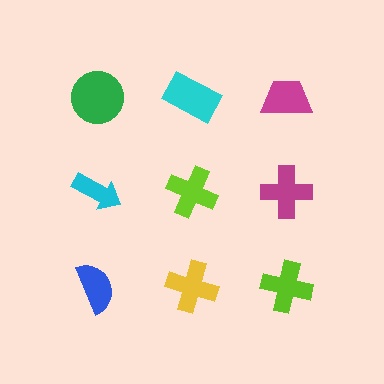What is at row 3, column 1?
A blue semicircle.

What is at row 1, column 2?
A cyan rectangle.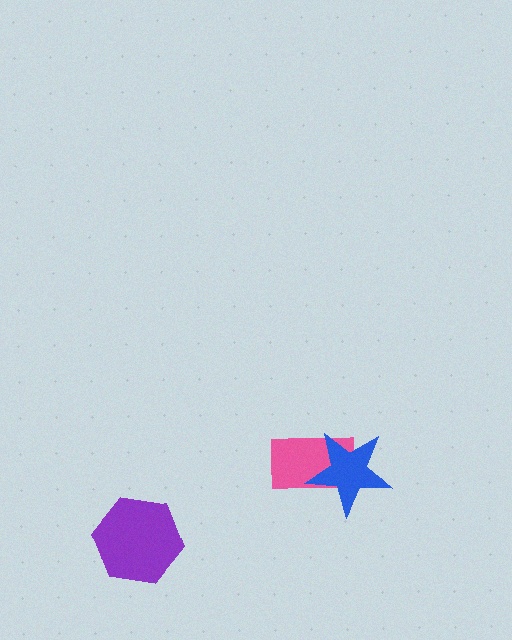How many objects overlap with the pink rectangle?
1 object overlaps with the pink rectangle.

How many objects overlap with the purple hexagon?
0 objects overlap with the purple hexagon.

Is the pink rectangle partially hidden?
Yes, it is partially covered by another shape.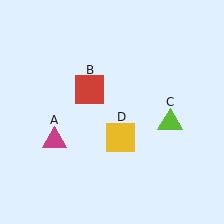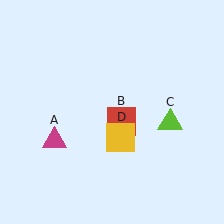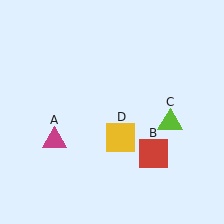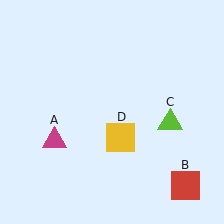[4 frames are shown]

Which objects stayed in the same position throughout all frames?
Magenta triangle (object A) and lime triangle (object C) and yellow square (object D) remained stationary.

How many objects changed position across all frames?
1 object changed position: red square (object B).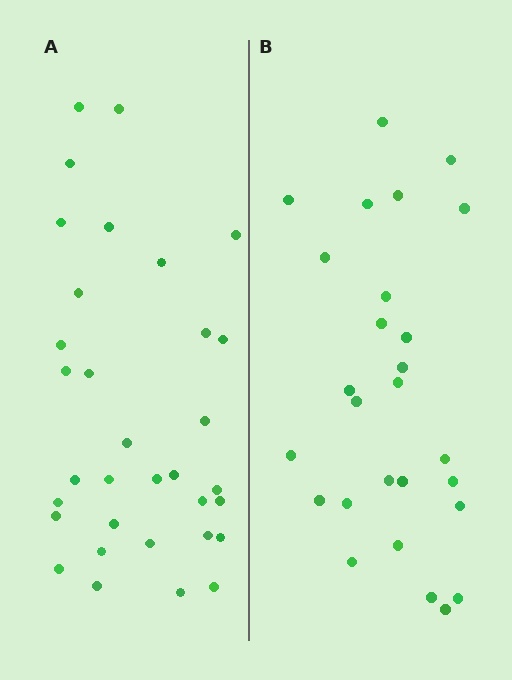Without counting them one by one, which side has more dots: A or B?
Region A (the left region) has more dots.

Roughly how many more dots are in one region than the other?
Region A has about 6 more dots than region B.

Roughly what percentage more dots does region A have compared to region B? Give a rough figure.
About 20% more.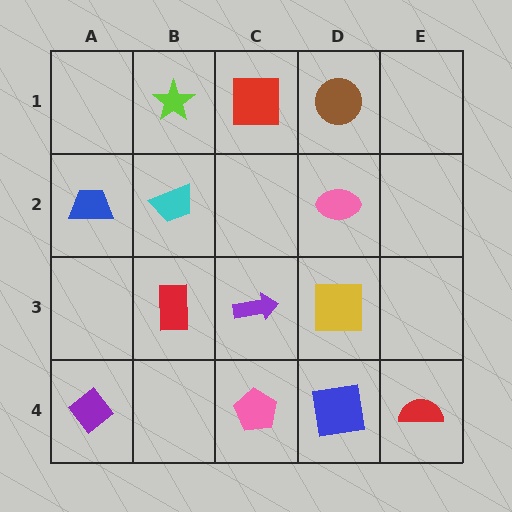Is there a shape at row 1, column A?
No, that cell is empty.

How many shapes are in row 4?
4 shapes.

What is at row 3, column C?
A purple arrow.